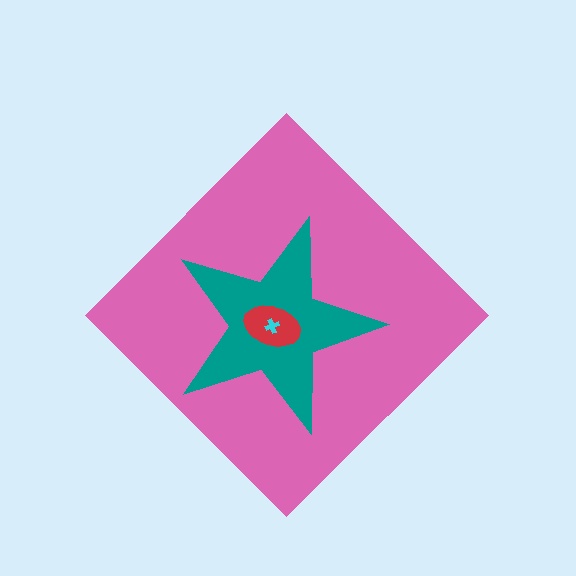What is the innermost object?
The cyan cross.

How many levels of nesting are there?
4.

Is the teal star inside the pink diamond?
Yes.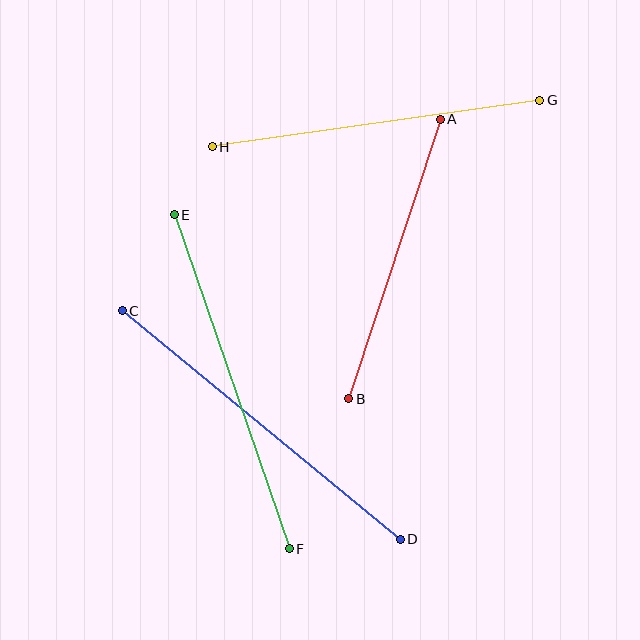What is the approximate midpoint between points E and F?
The midpoint is at approximately (232, 382) pixels.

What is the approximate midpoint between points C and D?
The midpoint is at approximately (261, 425) pixels.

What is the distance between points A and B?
The distance is approximately 294 pixels.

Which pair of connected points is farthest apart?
Points C and D are farthest apart.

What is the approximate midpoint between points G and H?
The midpoint is at approximately (376, 123) pixels.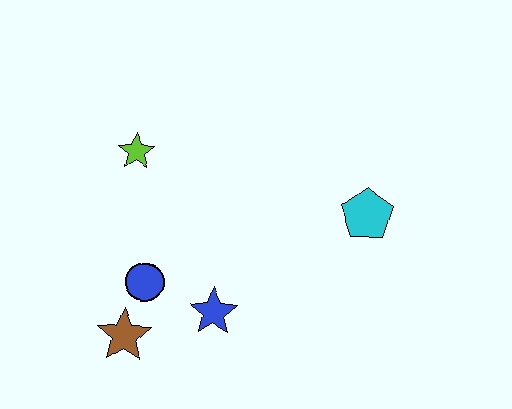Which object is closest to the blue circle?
The brown star is closest to the blue circle.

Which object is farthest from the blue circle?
The cyan pentagon is farthest from the blue circle.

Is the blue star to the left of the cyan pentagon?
Yes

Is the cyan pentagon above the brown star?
Yes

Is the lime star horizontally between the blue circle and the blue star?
No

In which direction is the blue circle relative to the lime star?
The blue circle is below the lime star.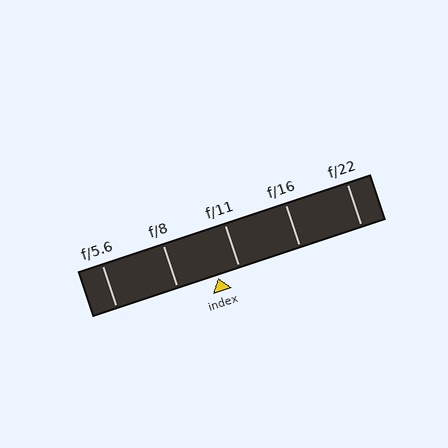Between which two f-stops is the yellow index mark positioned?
The index mark is between f/8 and f/11.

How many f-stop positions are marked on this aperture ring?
There are 5 f-stop positions marked.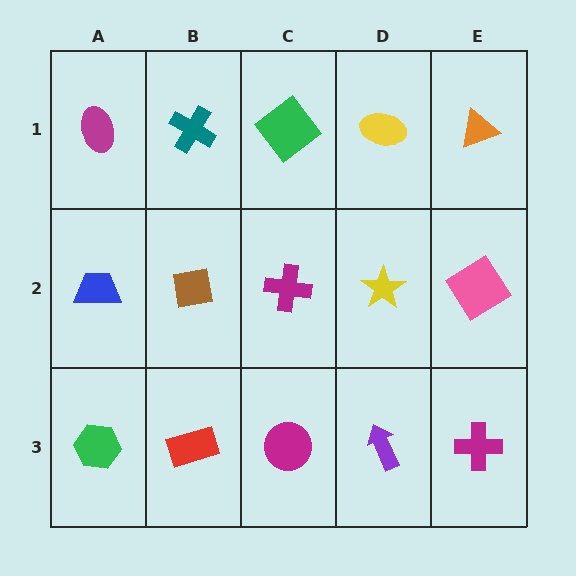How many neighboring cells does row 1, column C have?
3.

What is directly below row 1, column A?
A blue trapezoid.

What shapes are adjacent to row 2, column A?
A magenta ellipse (row 1, column A), a green hexagon (row 3, column A), a brown square (row 2, column B).